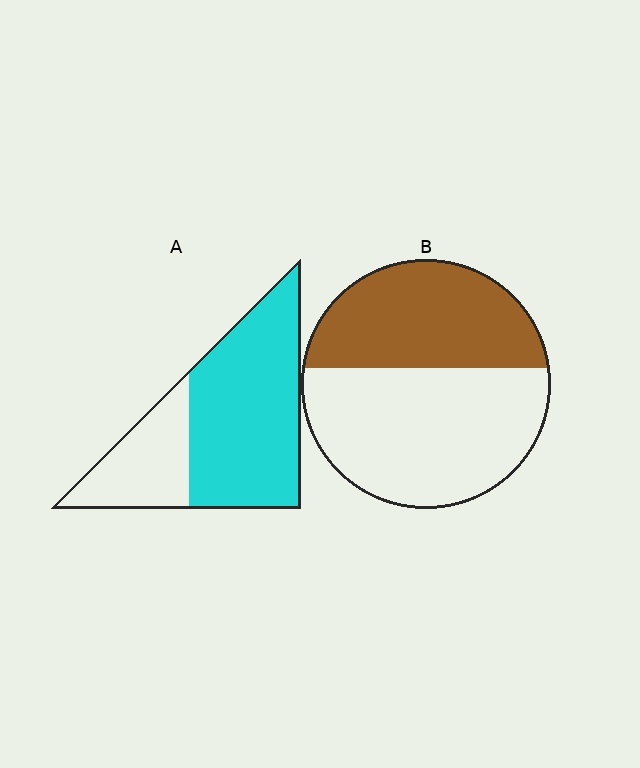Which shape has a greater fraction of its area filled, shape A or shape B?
Shape A.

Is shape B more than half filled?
No.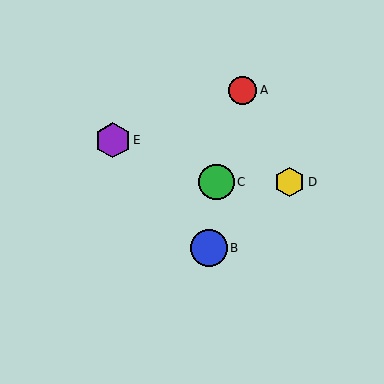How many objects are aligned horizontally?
2 objects (C, D) are aligned horizontally.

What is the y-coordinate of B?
Object B is at y≈248.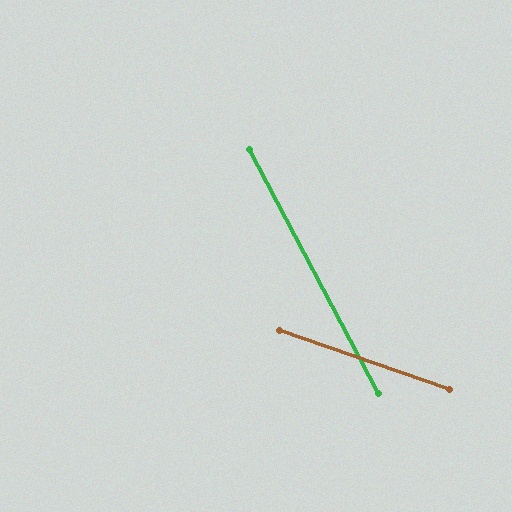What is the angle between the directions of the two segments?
Approximately 43 degrees.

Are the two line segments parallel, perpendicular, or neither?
Neither parallel nor perpendicular — they differ by about 43°.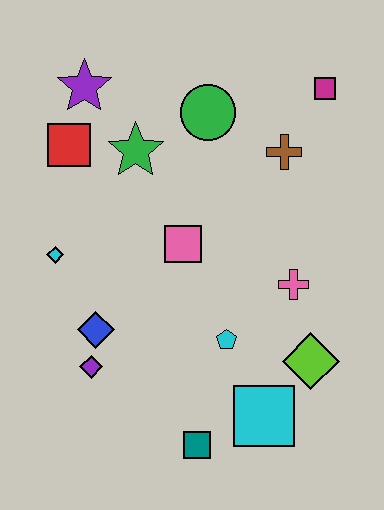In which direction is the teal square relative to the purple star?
The teal square is below the purple star.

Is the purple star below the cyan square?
No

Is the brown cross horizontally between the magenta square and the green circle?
Yes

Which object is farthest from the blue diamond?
The magenta square is farthest from the blue diamond.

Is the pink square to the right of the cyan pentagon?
No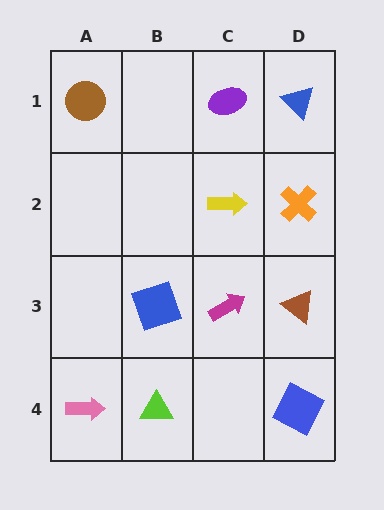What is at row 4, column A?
A pink arrow.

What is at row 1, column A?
A brown circle.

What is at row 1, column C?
A purple ellipse.